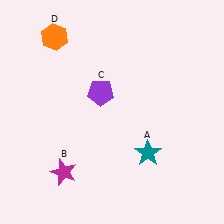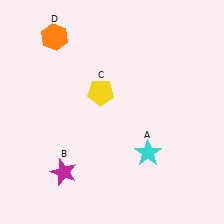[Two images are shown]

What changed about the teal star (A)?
In Image 1, A is teal. In Image 2, it changed to cyan.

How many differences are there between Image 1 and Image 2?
There are 2 differences between the two images.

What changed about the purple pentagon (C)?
In Image 1, C is purple. In Image 2, it changed to yellow.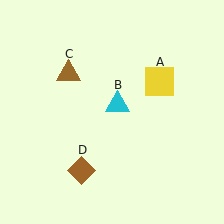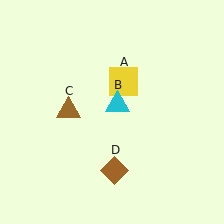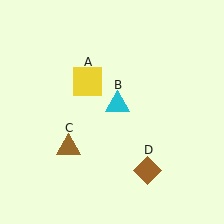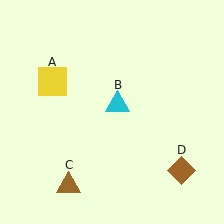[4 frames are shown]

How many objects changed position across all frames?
3 objects changed position: yellow square (object A), brown triangle (object C), brown diamond (object D).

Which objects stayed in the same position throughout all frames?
Cyan triangle (object B) remained stationary.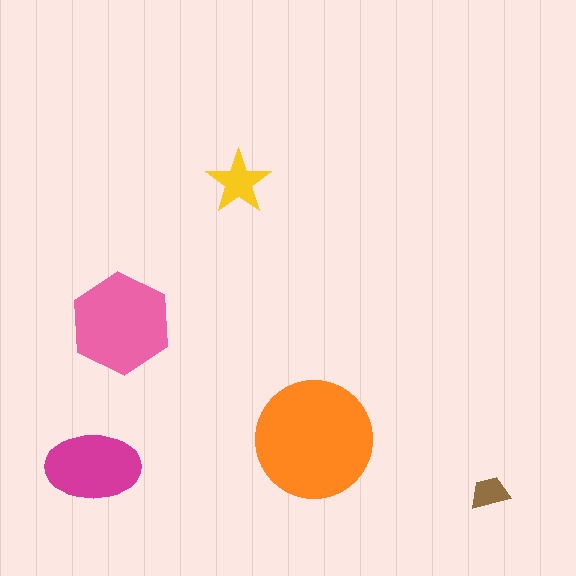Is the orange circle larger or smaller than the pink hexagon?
Larger.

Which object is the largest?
The orange circle.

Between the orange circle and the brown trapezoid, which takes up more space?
The orange circle.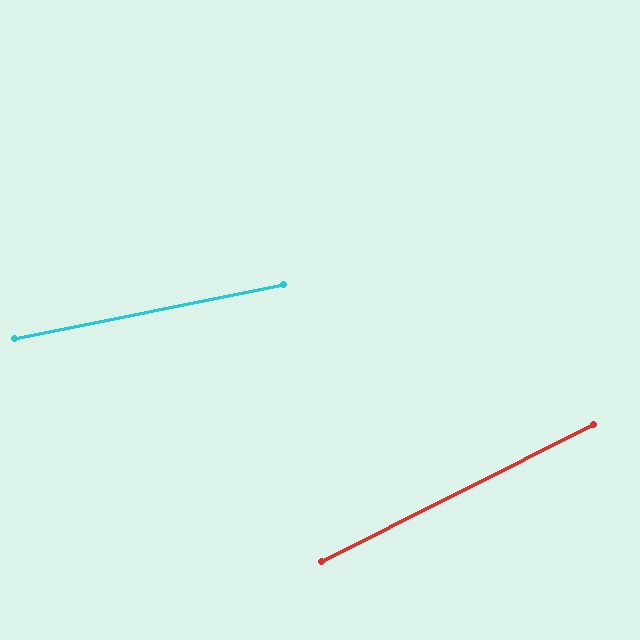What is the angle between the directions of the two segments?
Approximately 15 degrees.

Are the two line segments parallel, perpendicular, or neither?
Neither parallel nor perpendicular — they differ by about 15°.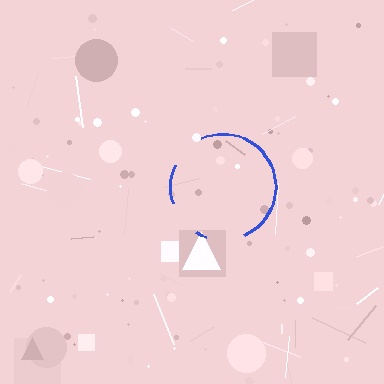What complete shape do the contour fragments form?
The contour fragments form a circle.